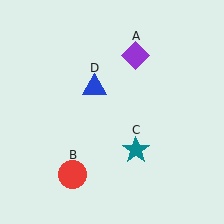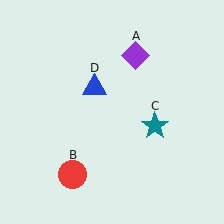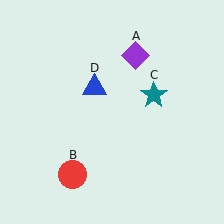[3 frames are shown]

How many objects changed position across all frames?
1 object changed position: teal star (object C).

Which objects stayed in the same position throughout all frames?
Purple diamond (object A) and red circle (object B) and blue triangle (object D) remained stationary.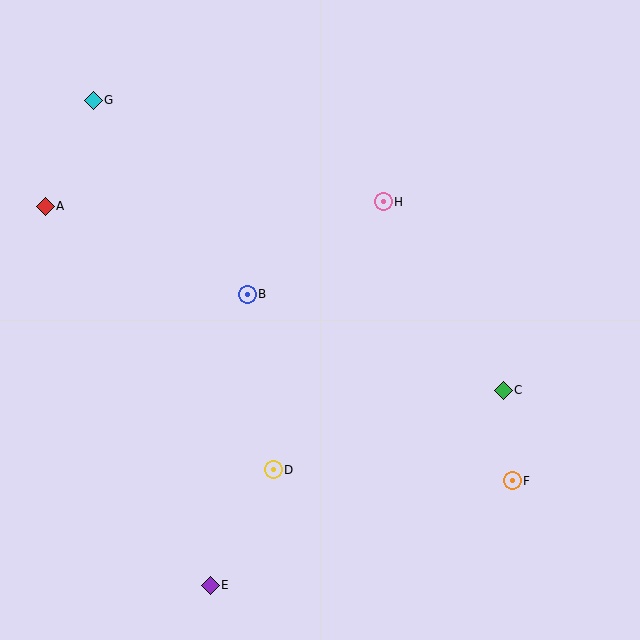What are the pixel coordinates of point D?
Point D is at (273, 470).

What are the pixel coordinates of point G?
Point G is at (93, 100).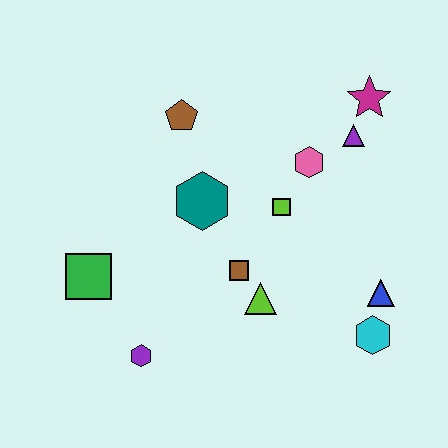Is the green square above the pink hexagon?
No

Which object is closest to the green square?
The purple hexagon is closest to the green square.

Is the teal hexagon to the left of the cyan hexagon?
Yes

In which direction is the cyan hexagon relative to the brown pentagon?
The cyan hexagon is below the brown pentagon.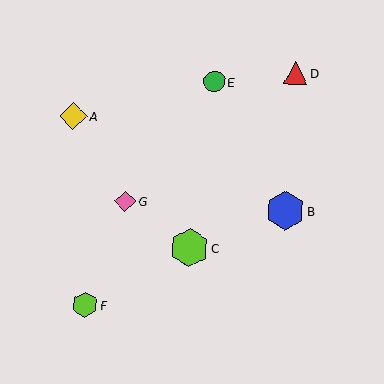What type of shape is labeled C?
Shape C is a lime hexagon.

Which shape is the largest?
The blue hexagon (labeled B) is the largest.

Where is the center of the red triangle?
The center of the red triangle is at (296, 73).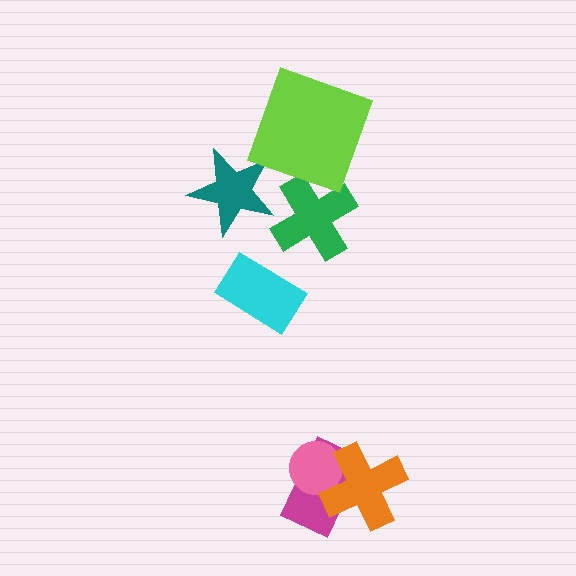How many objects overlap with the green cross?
0 objects overlap with the green cross.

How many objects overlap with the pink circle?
2 objects overlap with the pink circle.